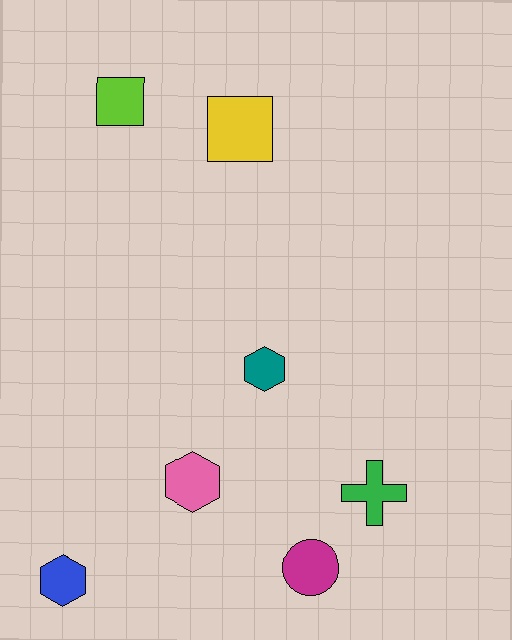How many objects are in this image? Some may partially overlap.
There are 7 objects.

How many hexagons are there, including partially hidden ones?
There are 3 hexagons.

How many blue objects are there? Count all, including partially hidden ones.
There is 1 blue object.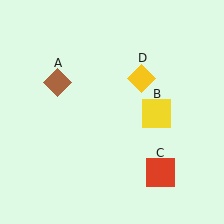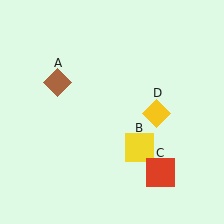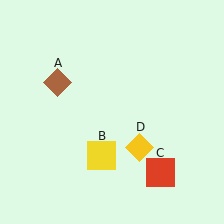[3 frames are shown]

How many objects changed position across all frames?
2 objects changed position: yellow square (object B), yellow diamond (object D).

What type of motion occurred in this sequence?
The yellow square (object B), yellow diamond (object D) rotated clockwise around the center of the scene.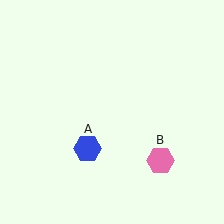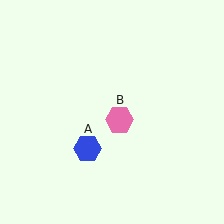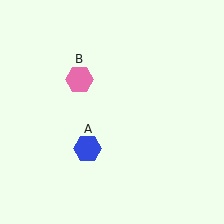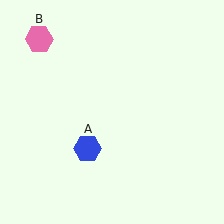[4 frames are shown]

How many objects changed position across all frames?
1 object changed position: pink hexagon (object B).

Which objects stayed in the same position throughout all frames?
Blue hexagon (object A) remained stationary.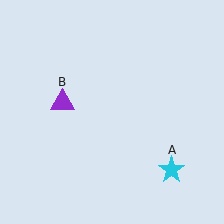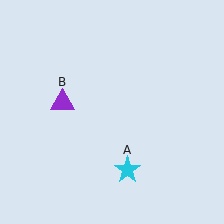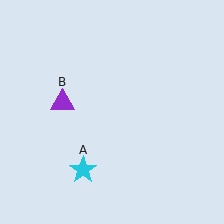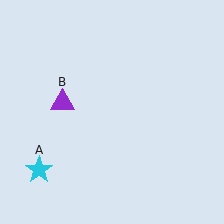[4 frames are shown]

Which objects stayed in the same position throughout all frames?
Purple triangle (object B) remained stationary.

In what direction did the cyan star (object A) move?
The cyan star (object A) moved left.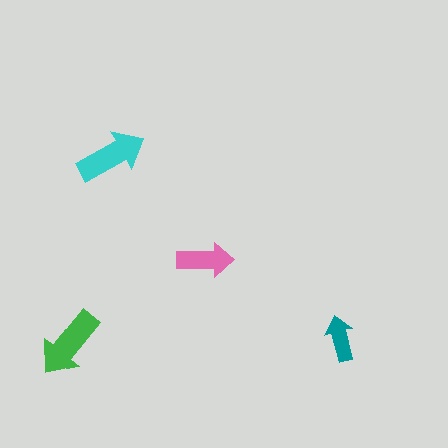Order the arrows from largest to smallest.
the green one, the cyan one, the pink one, the teal one.